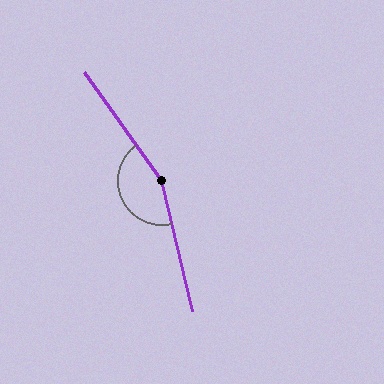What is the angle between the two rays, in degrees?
Approximately 158 degrees.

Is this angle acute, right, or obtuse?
It is obtuse.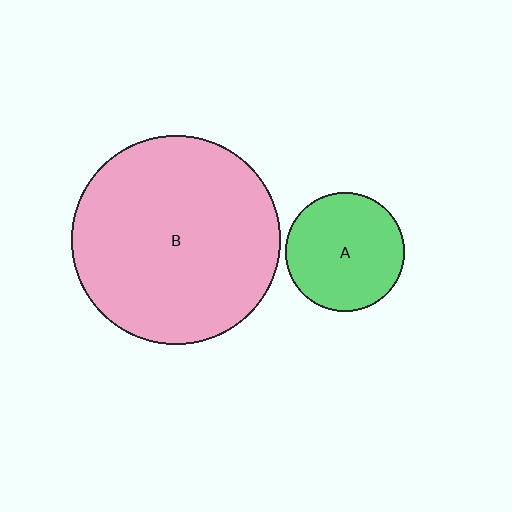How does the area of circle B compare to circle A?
Approximately 3.1 times.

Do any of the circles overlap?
No, none of the circles overlap.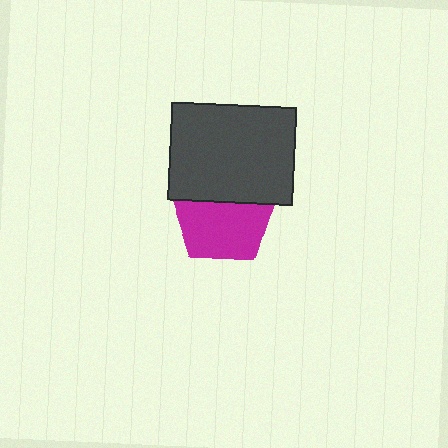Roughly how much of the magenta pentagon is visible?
About half of it is visible (roughly 63%).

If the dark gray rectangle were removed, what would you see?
You would see the complete magenta pentagon.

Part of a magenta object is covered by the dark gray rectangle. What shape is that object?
It is a pentagon.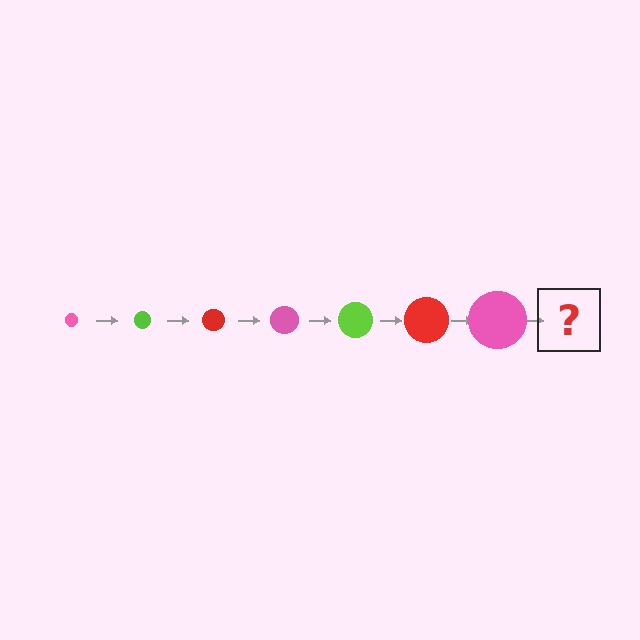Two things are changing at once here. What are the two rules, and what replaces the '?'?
The two rules are that the circle grows larger each step and the color cycles through pink, lime, and red. The '?' should be a lime circle, larger than the previous one.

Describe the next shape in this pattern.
It should be a lime circle, larger than the previous one.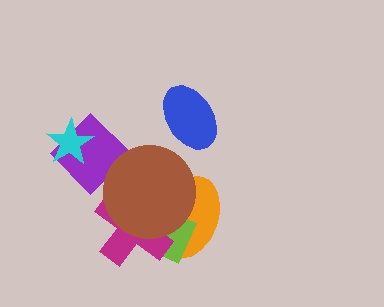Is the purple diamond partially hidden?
Yes, it is partially covered by another shape.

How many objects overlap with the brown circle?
4 objects overlap with the brown circle.